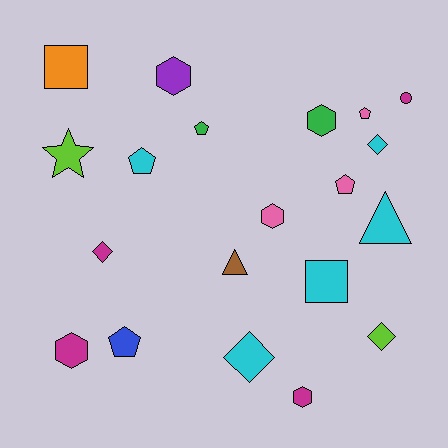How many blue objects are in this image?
There is 1 blue object.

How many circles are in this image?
There is 1 circle.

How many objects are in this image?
There are 20 objects.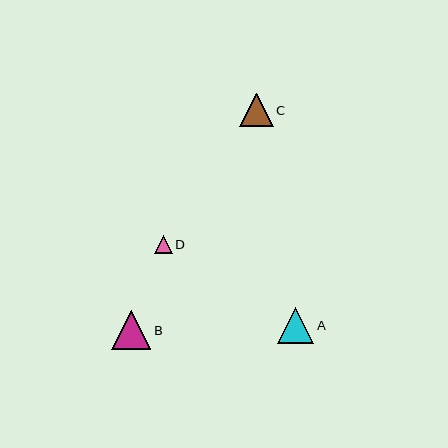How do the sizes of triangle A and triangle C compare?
Triangle A and triangle C are approximately the same size.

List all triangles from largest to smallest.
From largest to smallest: B, A, C, D.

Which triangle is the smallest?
Triangle D is the smallest with a size of approximately 18 pixels.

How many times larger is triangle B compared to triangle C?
Triangle B is approximately 1.2 times the size of triangle C.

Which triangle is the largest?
Triangle B is the largest with a size of approximately 40 pixels.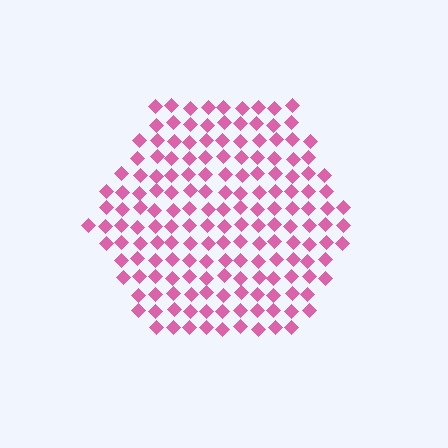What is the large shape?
The large shape is a hexagon.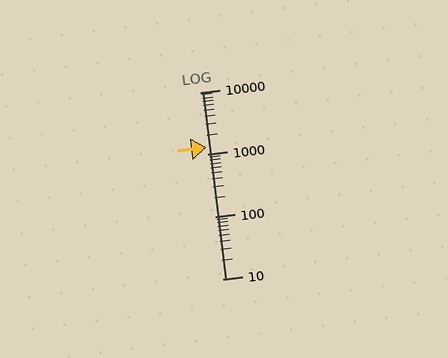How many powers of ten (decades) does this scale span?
The scale spans 3 decades, from 10 to 10000.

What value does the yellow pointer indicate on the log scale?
The pointer indicates approximately 1300.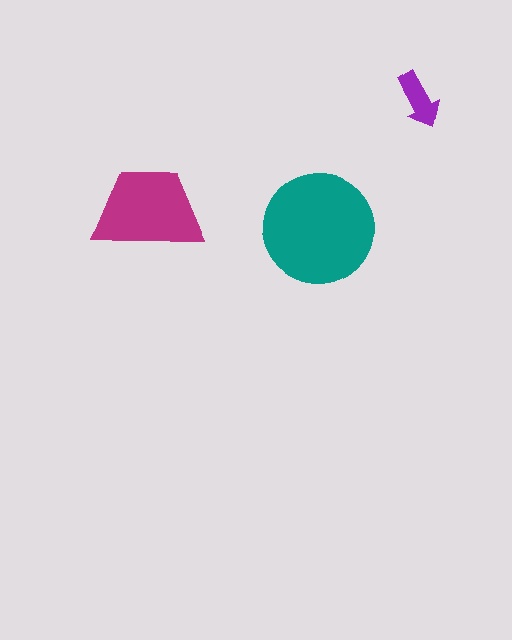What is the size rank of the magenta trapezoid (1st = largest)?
2nd.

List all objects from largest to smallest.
The teal circle, the magenta trapezoid, the purple arrow.